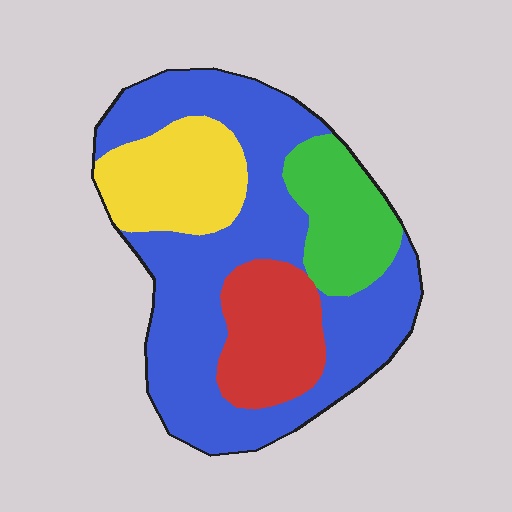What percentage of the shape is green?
Green takes up less than a sixth of the shape.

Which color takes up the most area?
Blue, at roughly 55%.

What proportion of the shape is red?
Red takes up about one sixth (1/6) of the shape.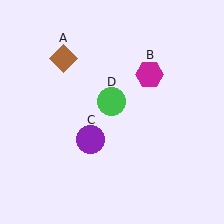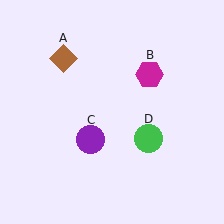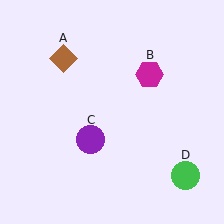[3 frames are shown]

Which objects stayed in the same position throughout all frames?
Brown diamond (object A) and magenta hexagon (object B) and purple circle (object C) remained stationary.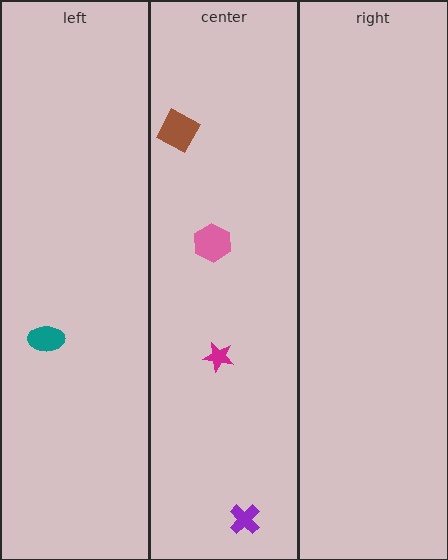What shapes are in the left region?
The teal ellipse.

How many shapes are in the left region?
1.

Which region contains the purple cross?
The center region.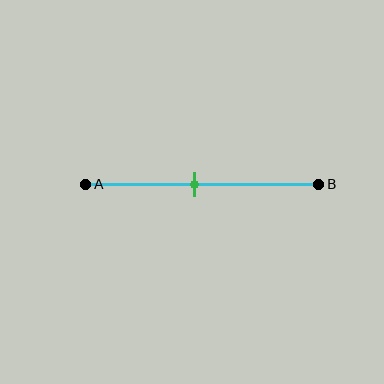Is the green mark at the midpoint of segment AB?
No, the mark is at about 45% from A, not at the 50% midpoint.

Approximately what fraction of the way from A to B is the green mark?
The green mark is approximately 45% of the way from A to B.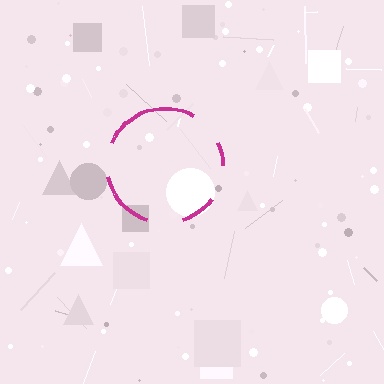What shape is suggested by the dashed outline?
The dashed outline suggests a circle.